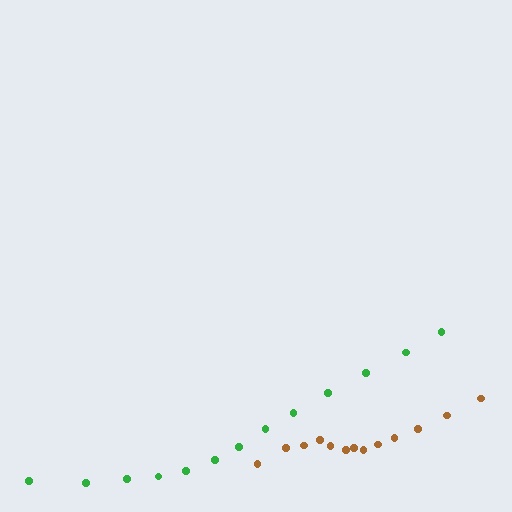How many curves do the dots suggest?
There are 2 distinct paths.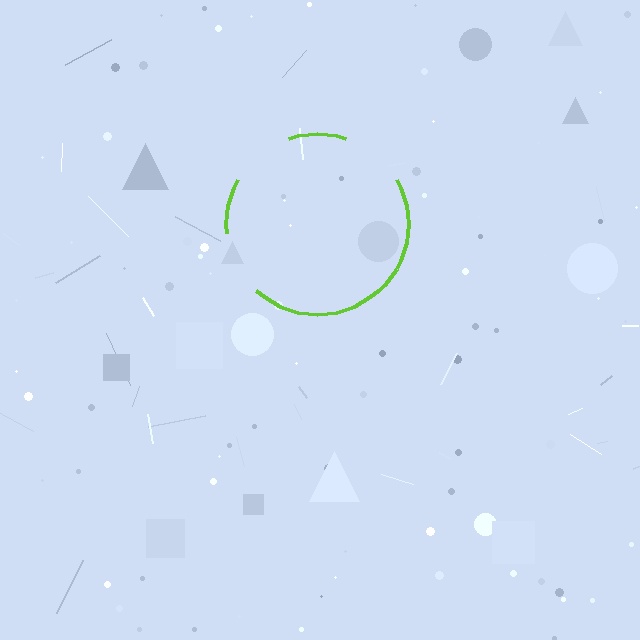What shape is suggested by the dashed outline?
The dashed outline suggests a circle.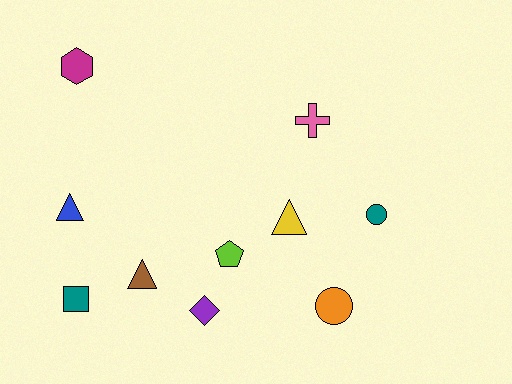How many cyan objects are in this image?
There are no cyan objects.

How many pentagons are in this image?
There is 1 pentagon.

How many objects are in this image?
There are 10 objects.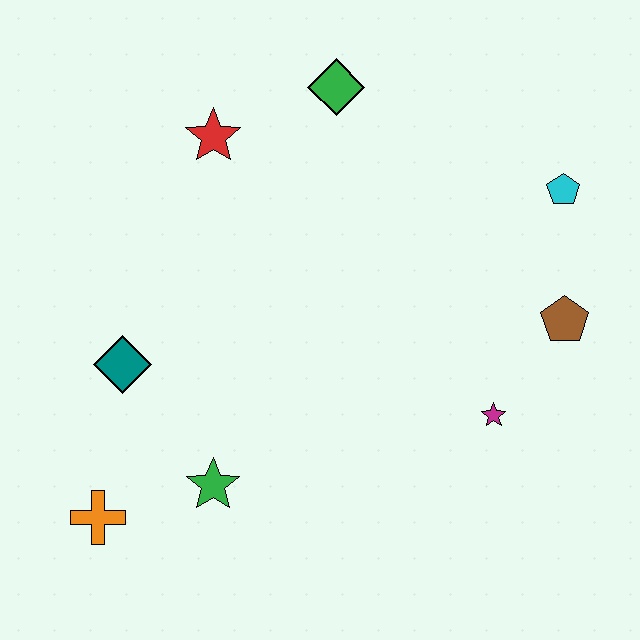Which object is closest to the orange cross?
The green star is closest to the orange cross.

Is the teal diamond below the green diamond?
Yes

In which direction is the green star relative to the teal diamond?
The green star is below the teal diamond.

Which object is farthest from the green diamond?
The orange cross is farthest from the green diamond.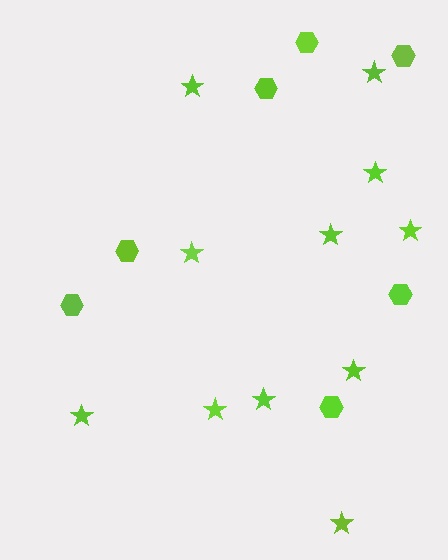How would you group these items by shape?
There are 2 groups: one group of stars (11) and one group of hexagons (7).